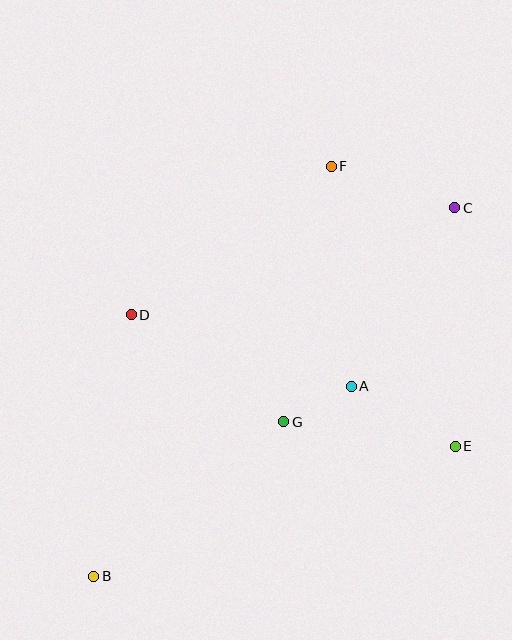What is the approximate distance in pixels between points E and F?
The distance between E and F is approximately 306 pixels.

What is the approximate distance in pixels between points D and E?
The distance between D and E is approximately 350 pixels.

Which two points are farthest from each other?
Points B and C are farthest from each other.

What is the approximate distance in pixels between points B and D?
The distance between B and D is approximately 264 pixels.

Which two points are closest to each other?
Points A and G are closest to each other.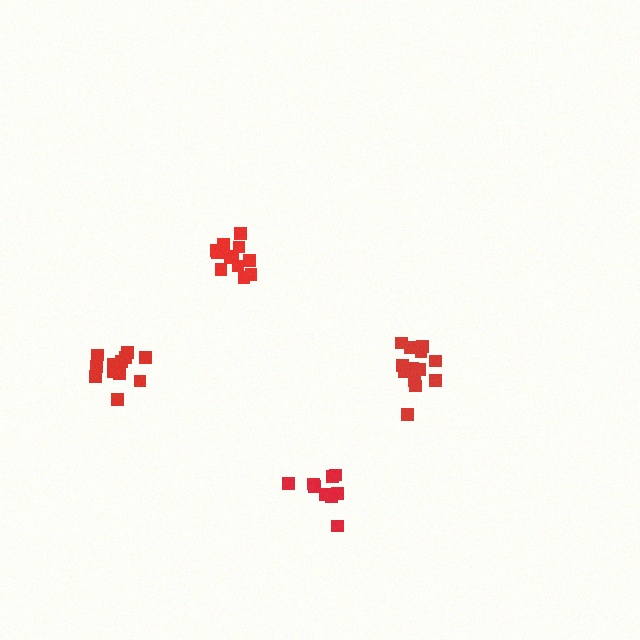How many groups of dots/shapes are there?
There are 4 groups.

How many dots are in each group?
Group 1: 9 dots, Group 2: 13 dots, Group 3: 12 dots, Group 4: 13 dots (47 total).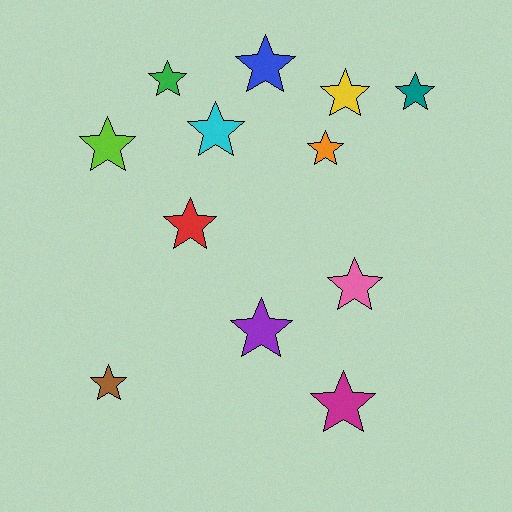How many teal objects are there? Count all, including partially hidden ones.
There is 1 teal object.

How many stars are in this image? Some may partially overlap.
There are 12 stars.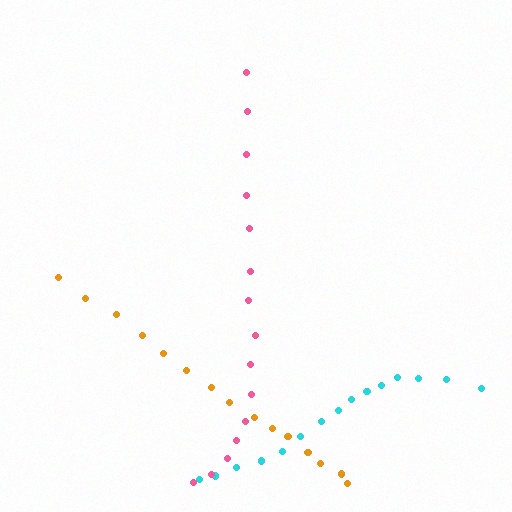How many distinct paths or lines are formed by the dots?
There are 3 distinct paths.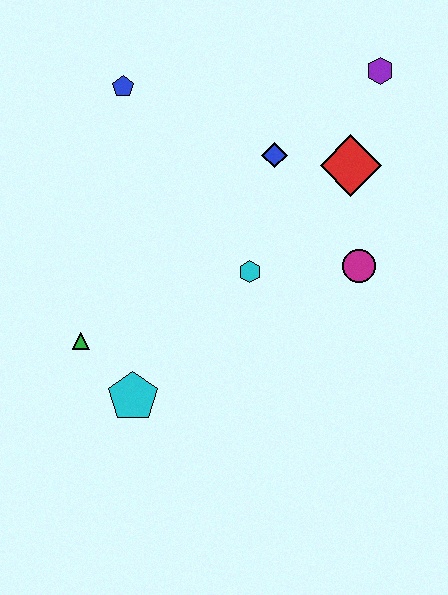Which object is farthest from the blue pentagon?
The cyan pentagon is farthest from the blue pentagon.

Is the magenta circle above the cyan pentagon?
Yes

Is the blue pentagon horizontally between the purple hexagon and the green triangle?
Yes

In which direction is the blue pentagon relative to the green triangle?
The blue pentagon is above the green triangle.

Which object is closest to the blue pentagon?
The blue diamond is closest to the blue pentagon.